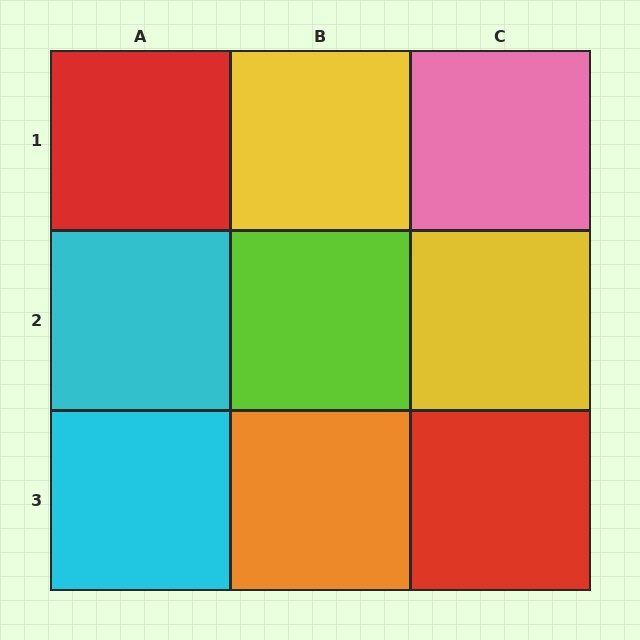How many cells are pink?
1 cell is pink.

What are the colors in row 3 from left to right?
Cyan, orange, red.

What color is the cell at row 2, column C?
Yellow.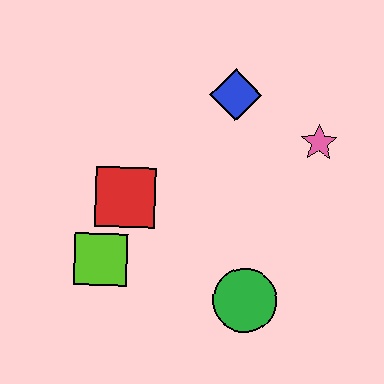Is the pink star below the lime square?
No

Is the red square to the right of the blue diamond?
No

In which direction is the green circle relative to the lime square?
The green circle is to the right of the lime square.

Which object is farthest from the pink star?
The lime square is farthest from the pink star.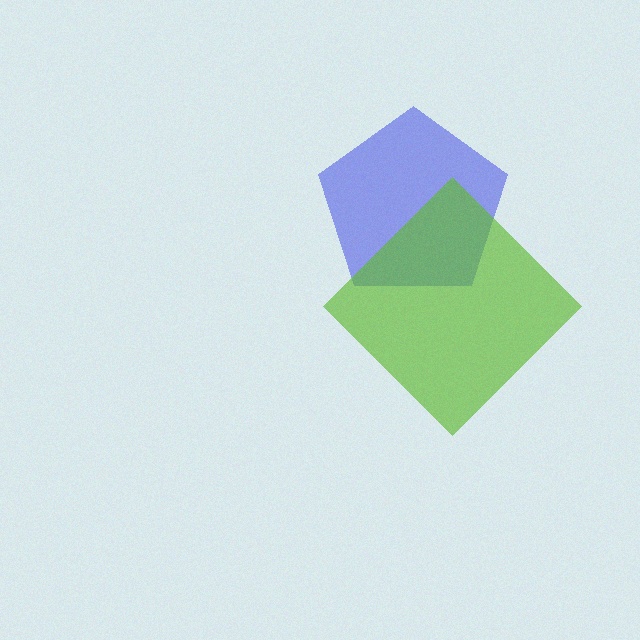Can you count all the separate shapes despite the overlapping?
Yes, there are 2 separate shapes.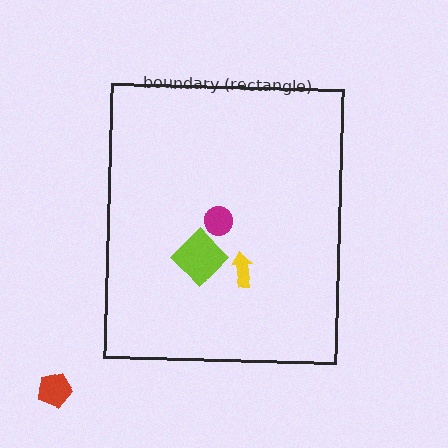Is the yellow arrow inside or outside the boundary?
Inside.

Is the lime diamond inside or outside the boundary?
Inside.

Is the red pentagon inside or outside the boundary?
Outside.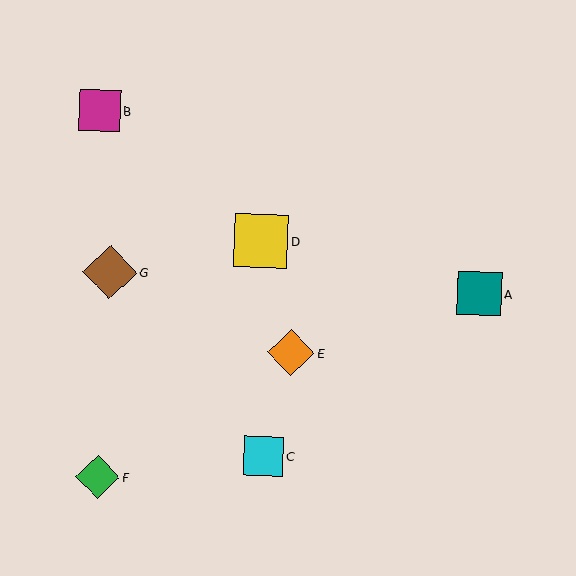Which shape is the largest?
The brown diamond (labeled G) is the largest.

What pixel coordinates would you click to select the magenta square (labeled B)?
Click at (100, 110) to select the magenta square B.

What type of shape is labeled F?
Shape F is a green diamond.